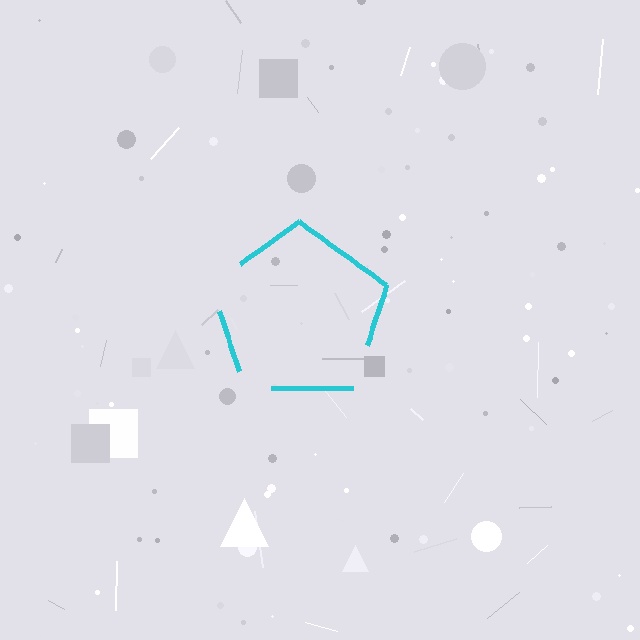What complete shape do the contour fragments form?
The contour fragments form a pentagon.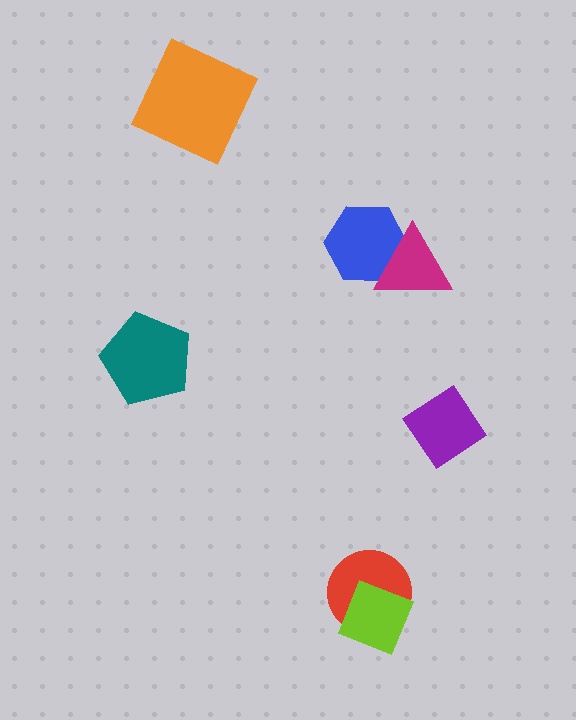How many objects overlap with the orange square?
0 objects overlap with the orange square.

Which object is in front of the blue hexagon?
The magenta triangle is in front of the blue hexagon.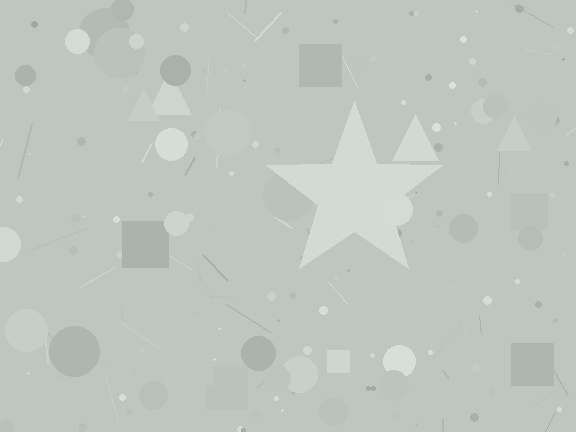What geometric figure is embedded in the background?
A star is embedded in the background.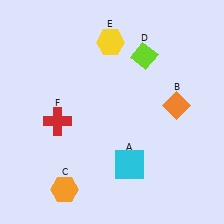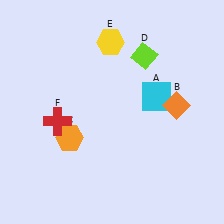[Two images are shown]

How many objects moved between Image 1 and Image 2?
2 objects moved between the two images.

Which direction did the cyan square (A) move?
The cyan square (A) moved up.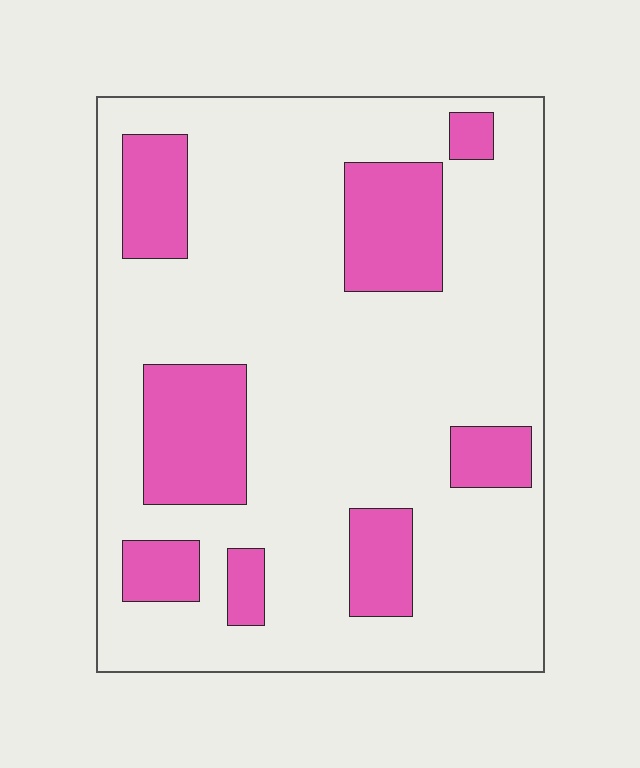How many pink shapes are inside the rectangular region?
8.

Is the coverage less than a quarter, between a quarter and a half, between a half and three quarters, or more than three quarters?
Less than a quarter.